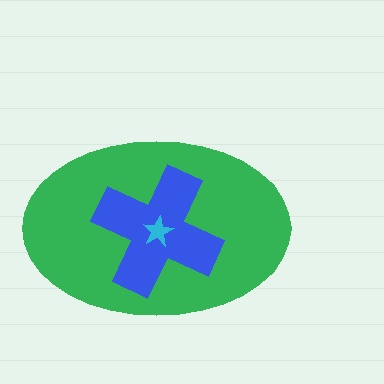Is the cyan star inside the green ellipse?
Yes.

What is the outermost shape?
The green ellipse.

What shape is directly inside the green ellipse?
The blue cross.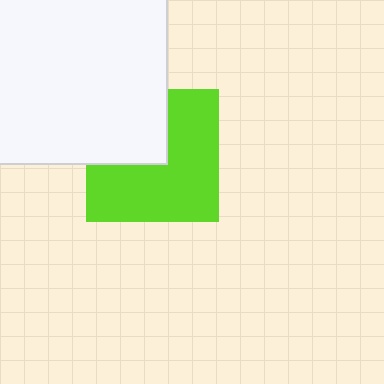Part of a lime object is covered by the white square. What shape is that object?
It is a square.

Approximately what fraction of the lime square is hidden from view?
Roughly 35% of the lime square is hidden behind the white square.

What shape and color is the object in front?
The object in front is a white square.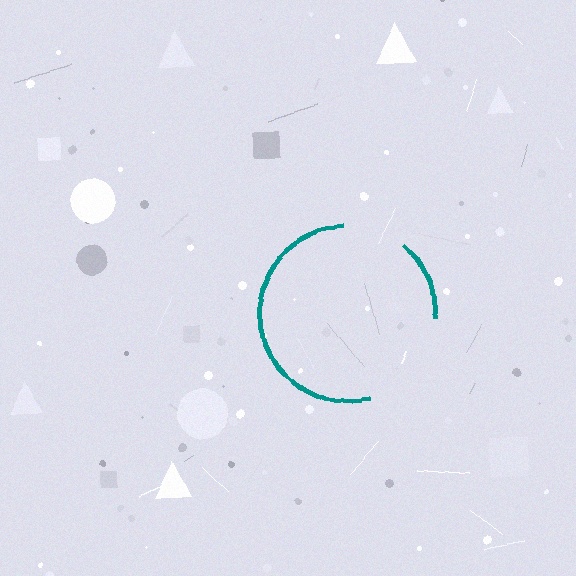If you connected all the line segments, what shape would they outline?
They would outline a circle.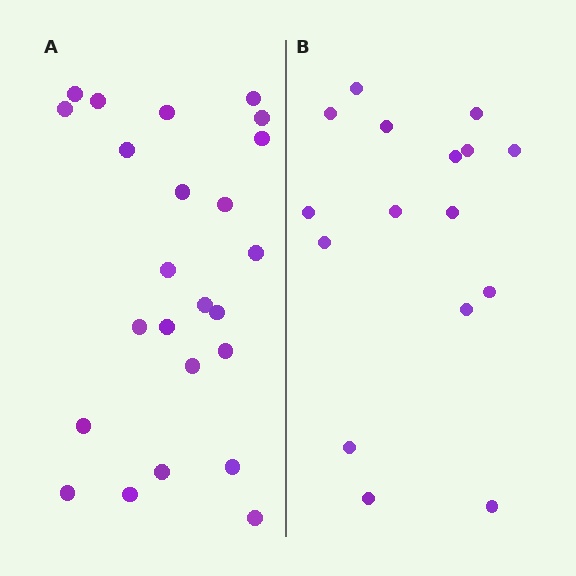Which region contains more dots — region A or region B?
Region A (the left region) has more dots.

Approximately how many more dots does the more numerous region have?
Region A has roughly 8 or so more dots than region B.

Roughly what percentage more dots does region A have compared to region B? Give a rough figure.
About 50% more.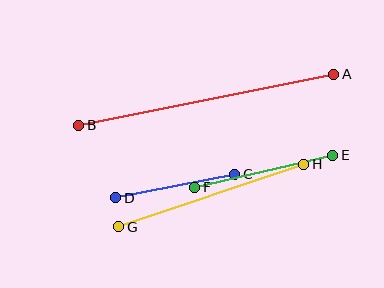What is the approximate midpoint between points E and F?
The midpoint is at approximately (264, 171) pixels.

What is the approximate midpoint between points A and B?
The midpoint is at approximately (206, 100) pixels.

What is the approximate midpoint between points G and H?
The midpoint is at approximately (211, 196) pixels.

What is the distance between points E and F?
The distance is approximately 141 pixels.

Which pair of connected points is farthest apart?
Points A and B are farthest apart.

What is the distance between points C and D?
The distance is approximately 121 pixels.